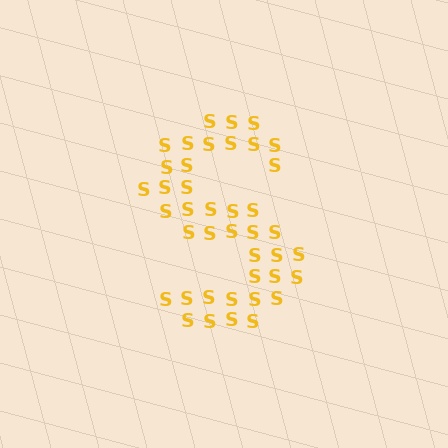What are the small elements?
The small elements are letter S's.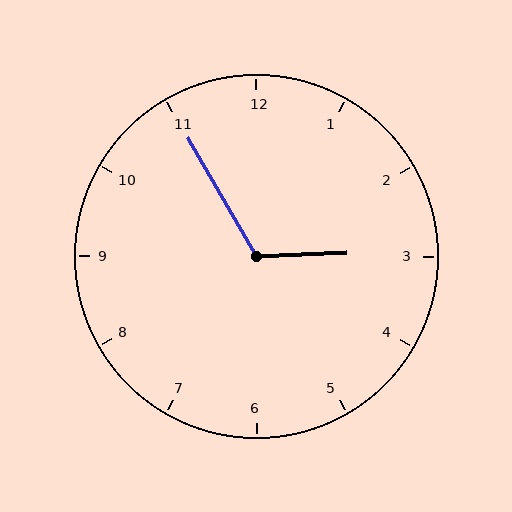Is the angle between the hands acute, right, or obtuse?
It is obtuse.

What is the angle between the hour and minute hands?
Approximately 118 degrees.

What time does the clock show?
2:55.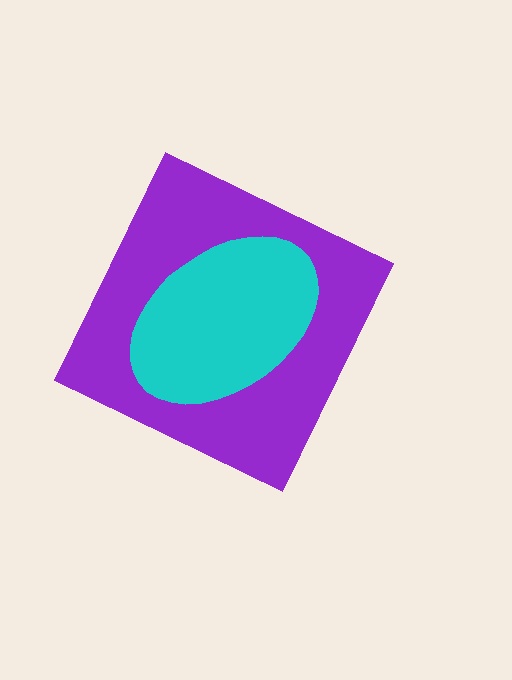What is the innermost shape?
The cyan ellipse.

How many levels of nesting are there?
2.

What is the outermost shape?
The purple diamond.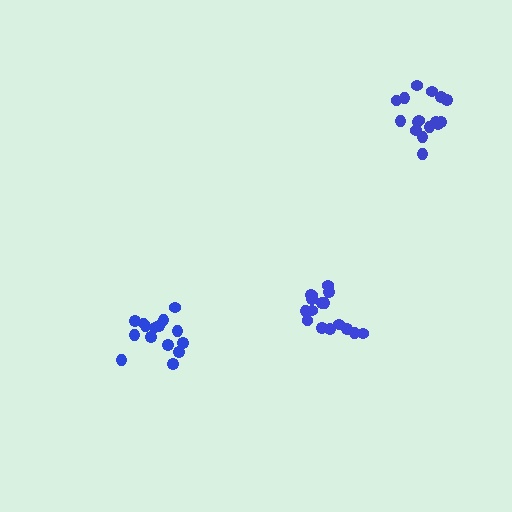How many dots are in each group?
Group 1: 15 dots, Group 2: 16 dots, Group 3: 16 dots (47 total).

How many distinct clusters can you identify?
There are 3 distinct clusters.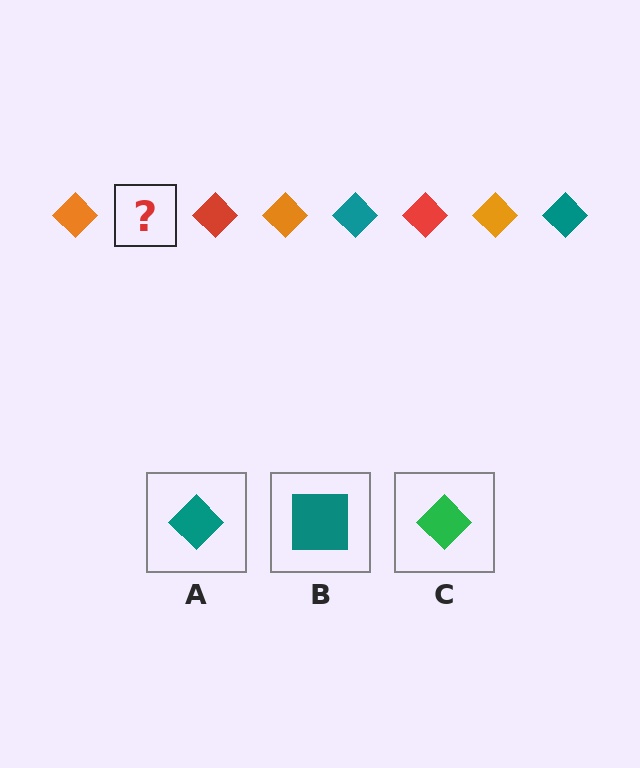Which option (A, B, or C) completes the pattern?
A.